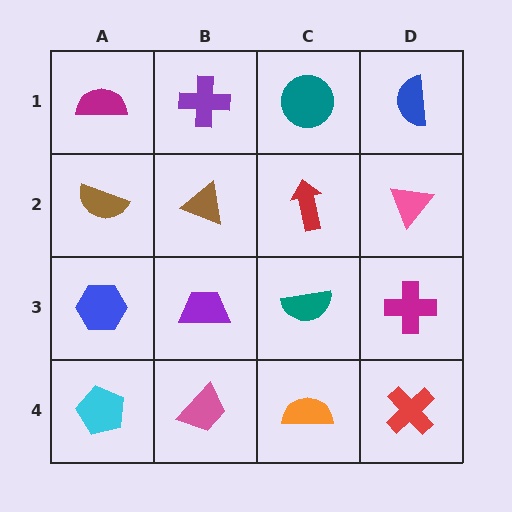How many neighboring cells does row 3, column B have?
4.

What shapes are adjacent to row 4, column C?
A teal semicircle (row 3, column C), a pink trapezoid (row 4, column B), a red cross (row 4, column D).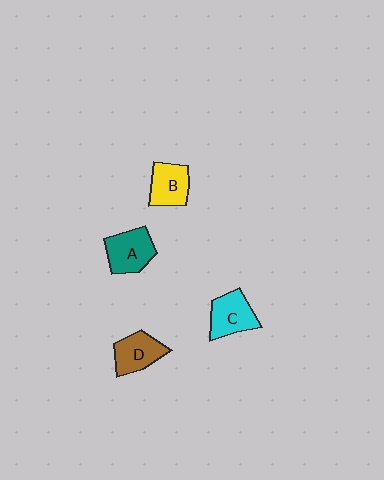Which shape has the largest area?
Shape A (teal).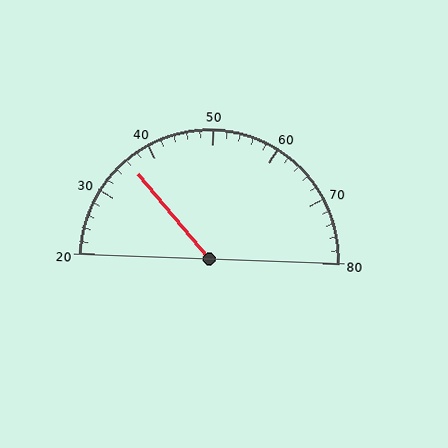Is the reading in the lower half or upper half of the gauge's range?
The reading is in the lower half of the range (20 to 80).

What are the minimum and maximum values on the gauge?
The gauge ranges from 20 to 80.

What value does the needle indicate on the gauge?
The needle indicates approximately 36.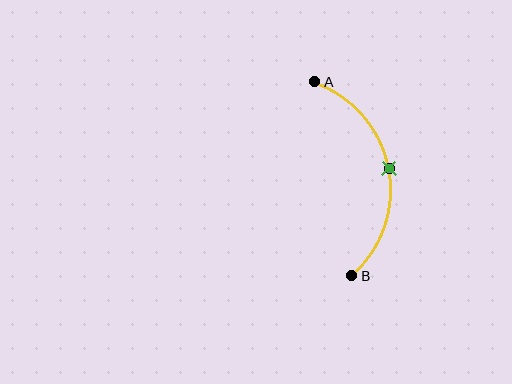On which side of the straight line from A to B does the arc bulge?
The arc bulges to the right of the straight line connecting A and B.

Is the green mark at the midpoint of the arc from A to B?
Yes. The green mark lies on the arc at equal arc-length from both A and B — it is the arc midpoint.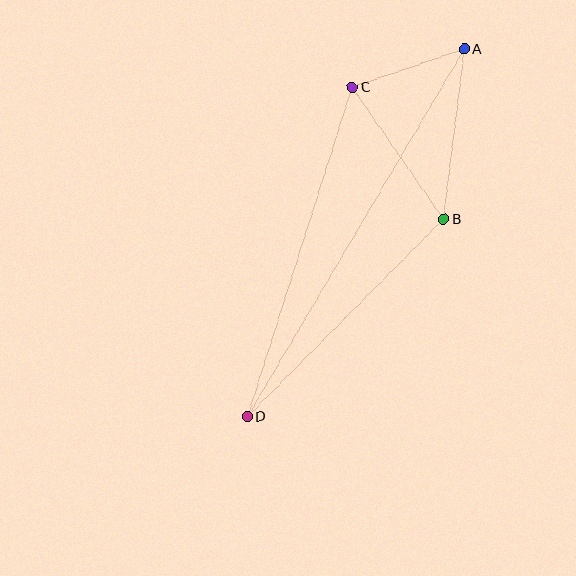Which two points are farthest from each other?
Points A and D are farthest from each other.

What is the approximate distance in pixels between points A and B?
The distance between A and B is approximately 172 pixels.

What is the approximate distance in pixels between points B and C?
The distance between B and C is approximately 160 pixels.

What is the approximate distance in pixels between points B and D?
The distance between B and D is approximately 278 pixels.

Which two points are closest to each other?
Points A and C are closest to each other.